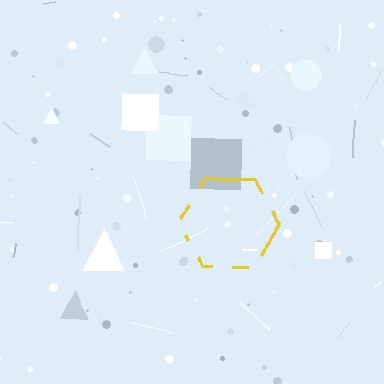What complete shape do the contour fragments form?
The contour fragments form a hexagon.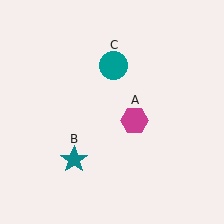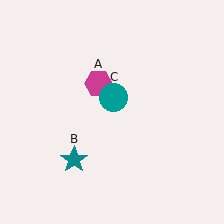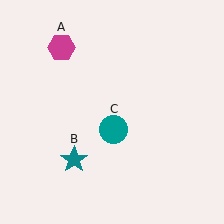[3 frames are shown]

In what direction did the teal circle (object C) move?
The teal circle (object C) moved down.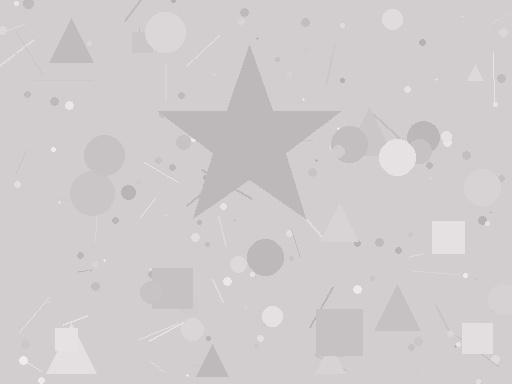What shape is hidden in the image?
A star is hidden in the image.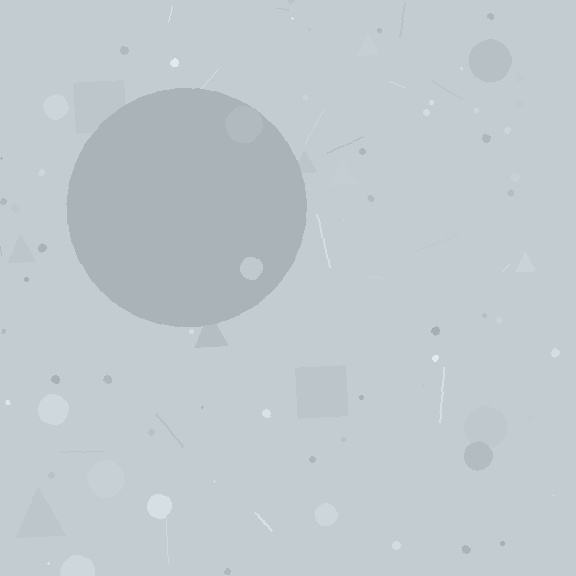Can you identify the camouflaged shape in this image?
The camouflaged shape is a circle.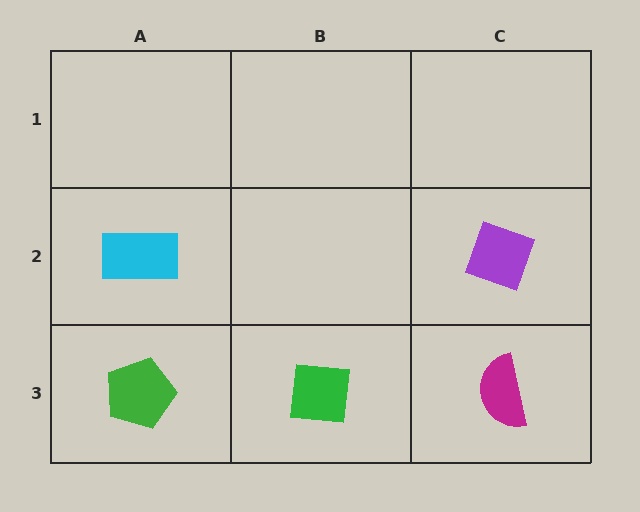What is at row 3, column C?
A magenta semicircle.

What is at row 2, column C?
A purple diamond.